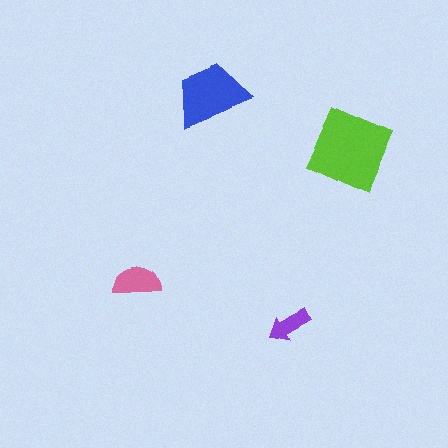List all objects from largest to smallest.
The lime diamond, the blue trapezoid, the pink semicircle, the purple arrow.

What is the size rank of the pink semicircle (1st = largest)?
3rd.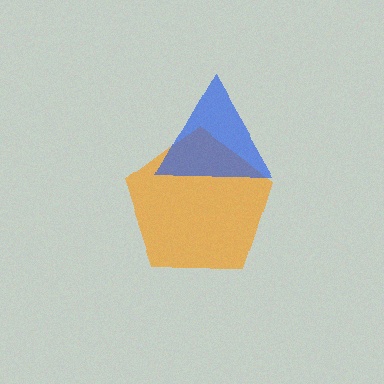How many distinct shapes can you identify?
There are 2 distinct shapes: an orange pentagon, a blue triangle.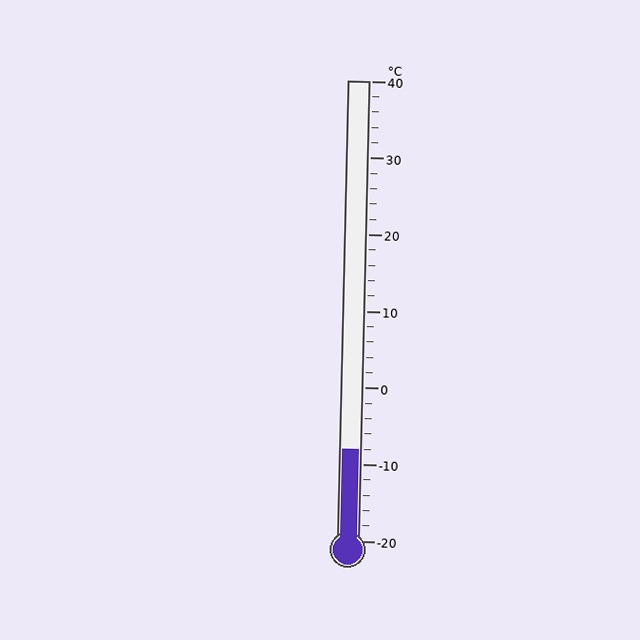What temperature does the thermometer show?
The thermometer shows approximately -8°C.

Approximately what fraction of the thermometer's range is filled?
The thermometer is filled to approximately 20% of its range.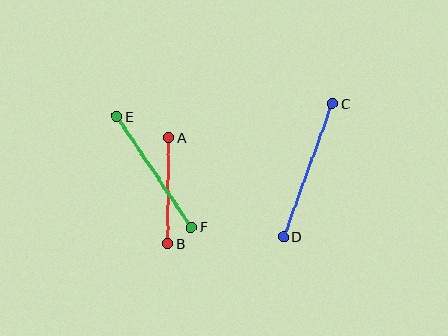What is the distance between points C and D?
The distance is approximately 142 pixels.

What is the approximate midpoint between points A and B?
The midpoint is at approximately (168, 191) pixels.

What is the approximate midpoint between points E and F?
The midpoint is at approximately (154, 172) pixels.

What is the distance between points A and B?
The distance is approximately 106 pixels.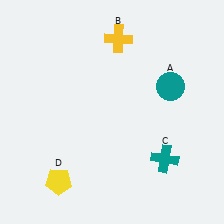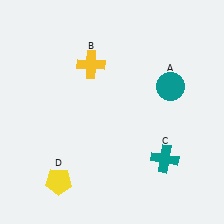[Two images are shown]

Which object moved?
The yellow cross (B) moved left.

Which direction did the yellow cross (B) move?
The yellow cross (B) moved left.